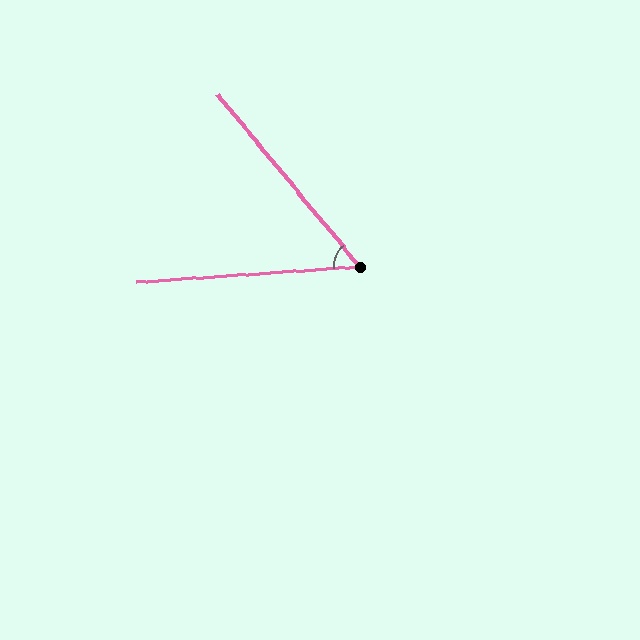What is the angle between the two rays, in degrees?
Approximately 54 degrees.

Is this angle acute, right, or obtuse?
It is acute.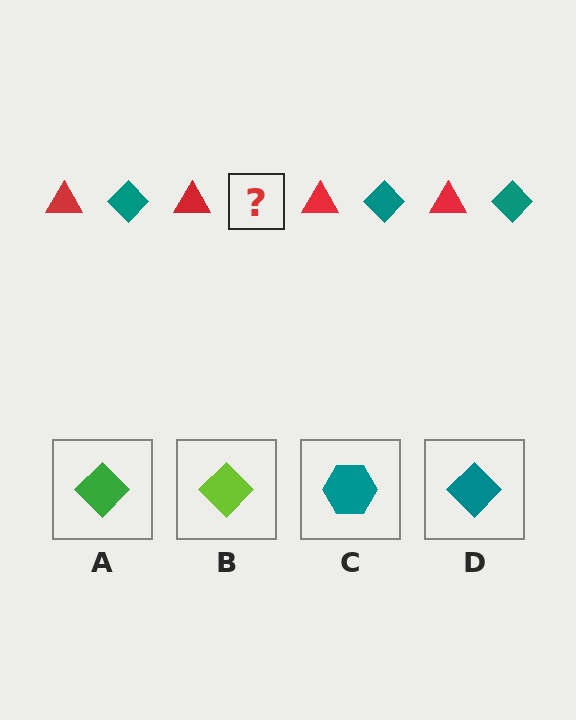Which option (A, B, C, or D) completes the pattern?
D.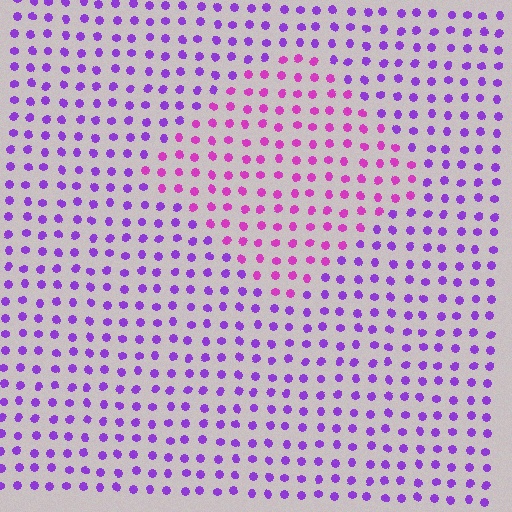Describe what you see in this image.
The image is filled with small purple elements in a uniform arrangement. A diamond-shaped region is visible where the elements are tinted to a slightly different hue, forming a subtle color boundary.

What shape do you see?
I see a diamond.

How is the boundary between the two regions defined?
The boundary is defined purely by a slight shift in hue (about 35 degrees). Spacing, size, and orientation are identical on both sides.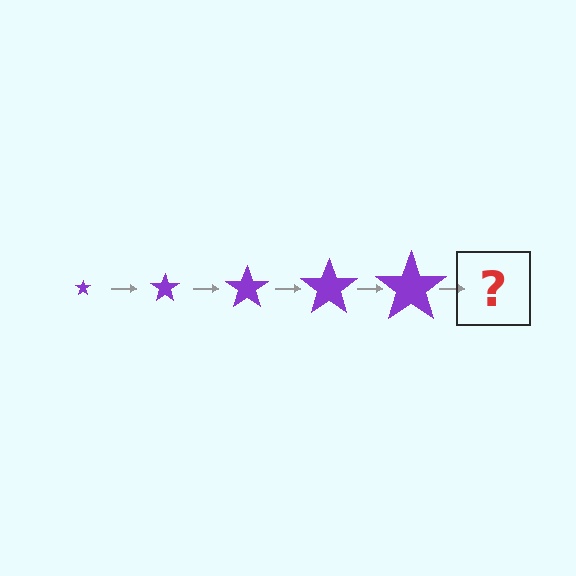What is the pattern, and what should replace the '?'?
The pattern is that the star gets progressively larger each step. The '?' should be a purple star, larger than the previous one.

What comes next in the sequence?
The next element should be a purple star, larger than the previous one.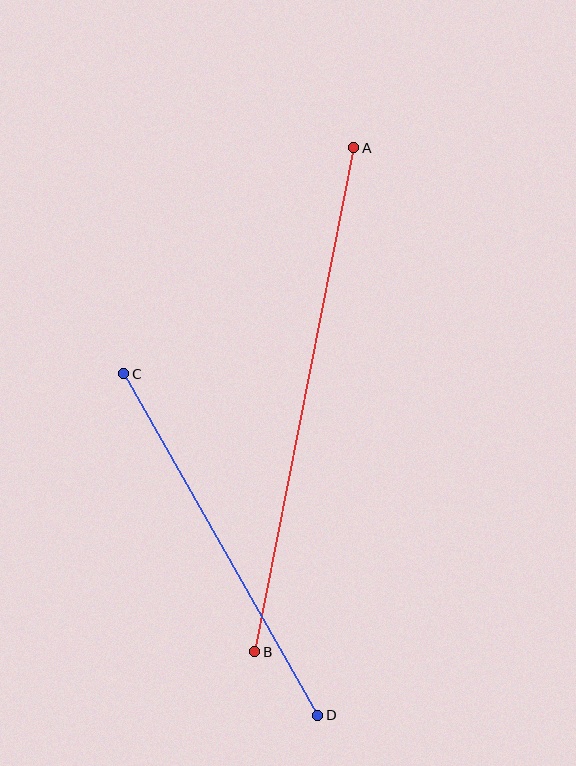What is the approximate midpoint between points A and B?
The midpoint is at approximately (304, 400) pixels.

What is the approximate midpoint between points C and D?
The midpoint is at approximately (221, 544) pixels.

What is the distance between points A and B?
The distance is approximately 514 pixels.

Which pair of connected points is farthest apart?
Points A and B are farthest apart.